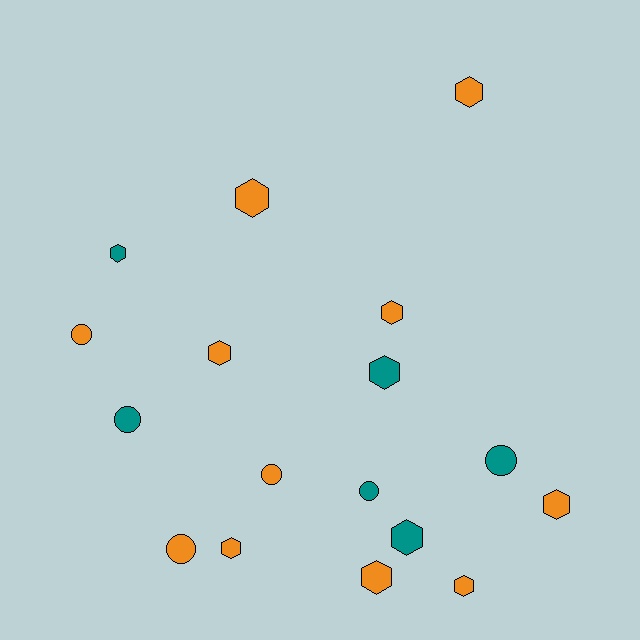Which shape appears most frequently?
Hexagon, with 11 objects.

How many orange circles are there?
There are 3 orange circles.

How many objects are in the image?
There are 17 objects.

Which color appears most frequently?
Orange, with 11 objects.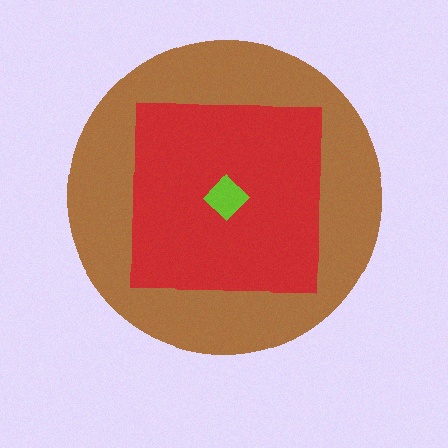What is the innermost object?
The lime diamond.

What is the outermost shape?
The brown circle.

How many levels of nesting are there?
3.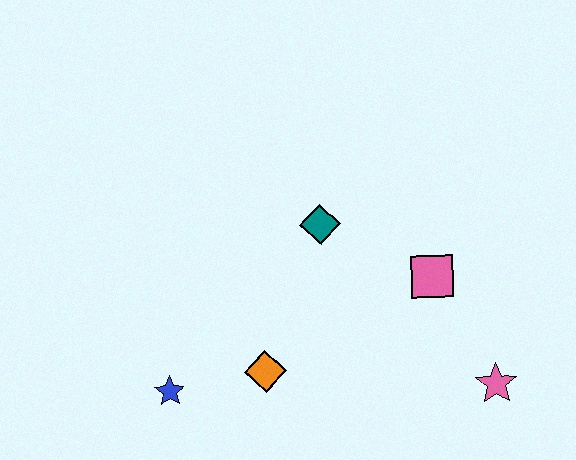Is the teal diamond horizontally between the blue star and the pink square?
Yes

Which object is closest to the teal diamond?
The pink square is closest to the teal diamond.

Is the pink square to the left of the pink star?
Yes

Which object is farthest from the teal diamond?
The pink star is farthest from the teal diamond.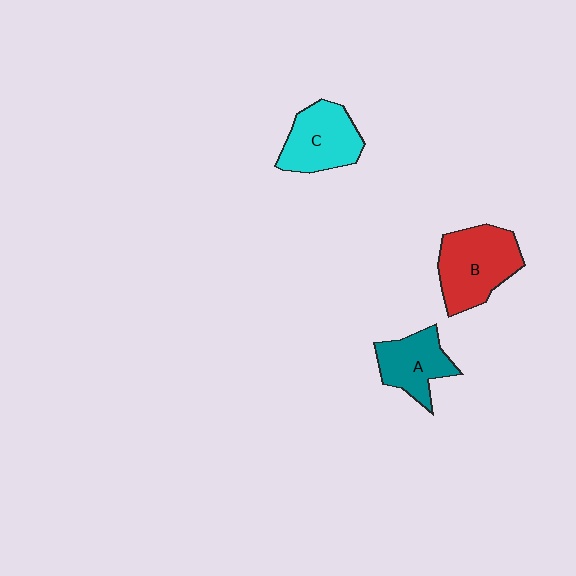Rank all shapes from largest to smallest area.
From largest to smallest: B (red), C (cyan), A (teal).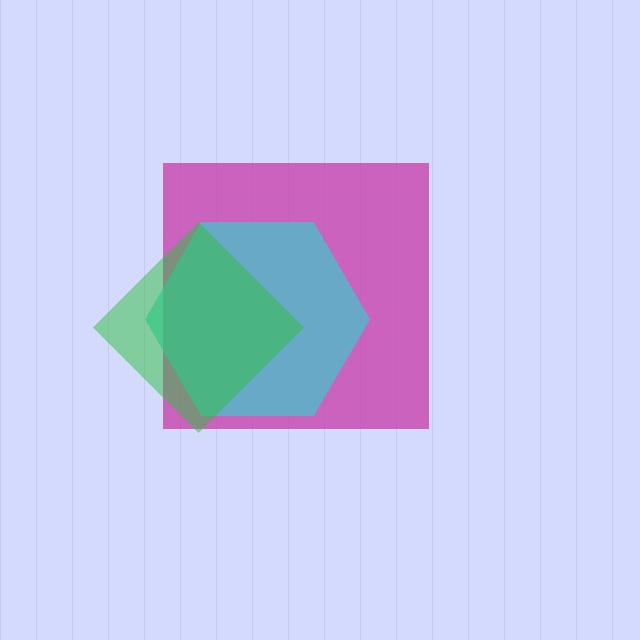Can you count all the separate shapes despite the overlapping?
Yes, there are 3 separate shapes.